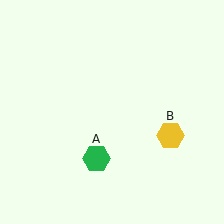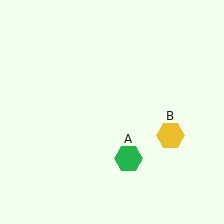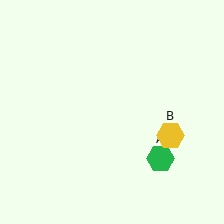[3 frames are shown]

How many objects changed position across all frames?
1 object changed position: green hexagon (object A).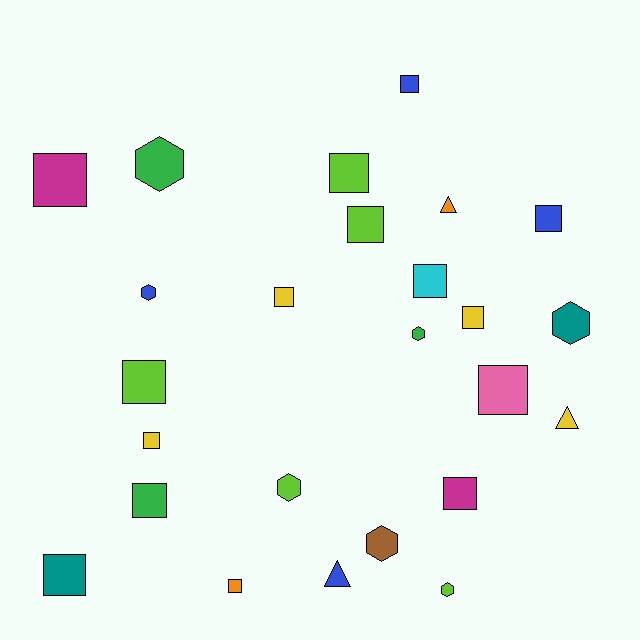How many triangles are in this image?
There are 3 triangles.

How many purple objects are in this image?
There are no purple objects.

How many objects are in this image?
There are 25 objects.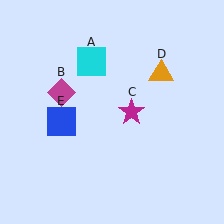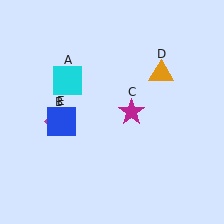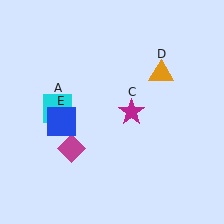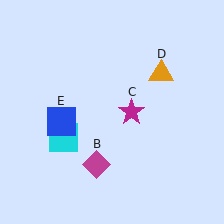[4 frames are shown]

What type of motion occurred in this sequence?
The cyan square (object A), magenta diamond (object B) rotated counterclockwise around the center of the scene.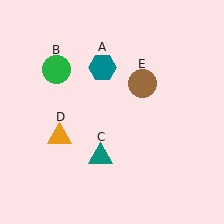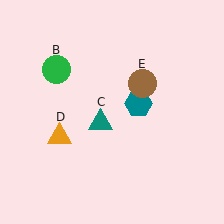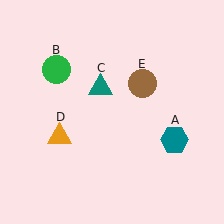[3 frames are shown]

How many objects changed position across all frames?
2 objects changed position: teal hexagon (object A), teal triangle (object C).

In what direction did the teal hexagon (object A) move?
The teal hexagon (object A) moved down and to the right.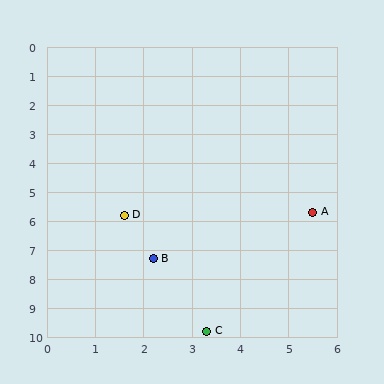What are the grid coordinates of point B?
Point B is at approximately (2.2, 7.3).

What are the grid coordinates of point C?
Point C is at approximately (3.3, 9.8).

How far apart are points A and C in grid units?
Points A and C are about 4.7 grid units apart.